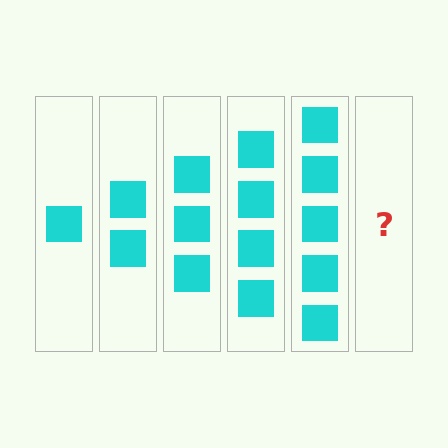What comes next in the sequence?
The next element should be 6 squares.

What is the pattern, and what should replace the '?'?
The pattern is that each step adds one more square. The '?' should be 6 squares.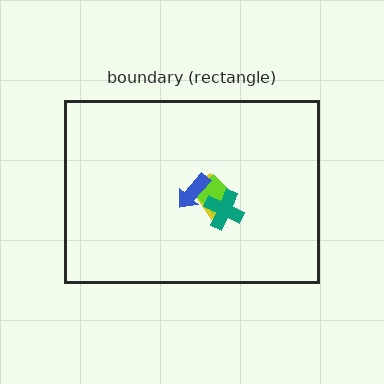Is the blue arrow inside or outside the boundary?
Inside.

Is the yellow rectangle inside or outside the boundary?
Inside.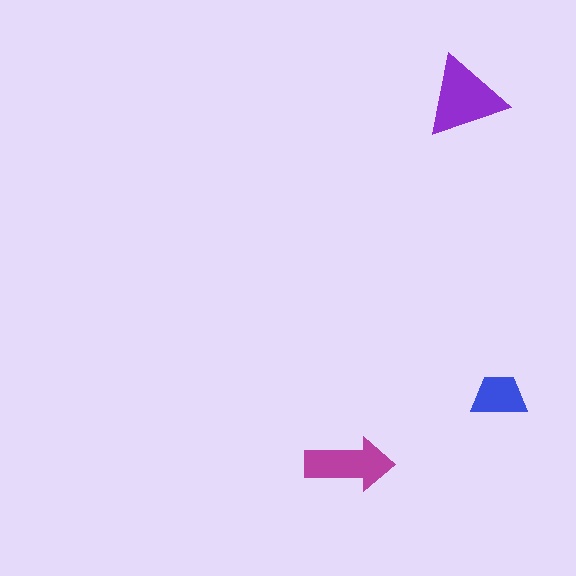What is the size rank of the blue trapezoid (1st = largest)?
3rd.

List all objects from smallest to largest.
The blue trapezoid, the magenta arrow, the purple triangle.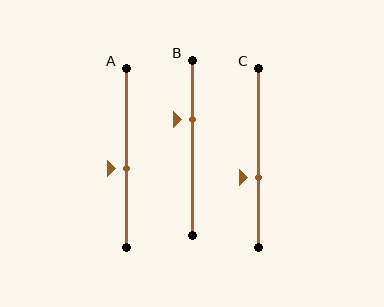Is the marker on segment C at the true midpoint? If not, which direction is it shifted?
No, the marker on segment C is shifted downward by about 11% of the segment length.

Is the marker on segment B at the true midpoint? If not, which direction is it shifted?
No, the marker on segment B is shifted upward by about 16% of the segment length.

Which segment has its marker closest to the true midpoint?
Segment A has its marker closest to the true midpoint.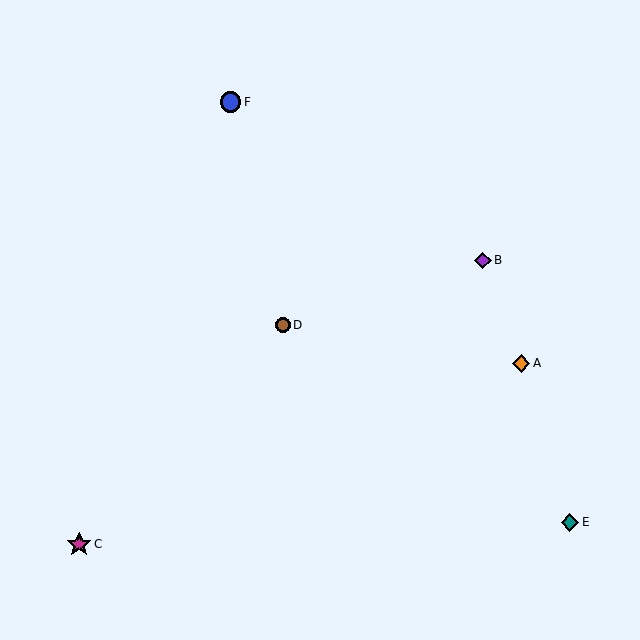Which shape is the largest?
The magenta star (labeled C) is the largest.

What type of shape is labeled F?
Shape F is a blue circle.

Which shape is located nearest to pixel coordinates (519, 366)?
The orange diamond (labeled A) at (521, 363) is nearest to that location.